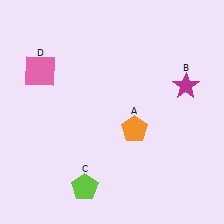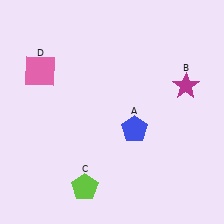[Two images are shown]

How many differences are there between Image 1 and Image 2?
There is 1 difference between the two images.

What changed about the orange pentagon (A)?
In Image 1, A is orange. In Image 2, it changed to blue.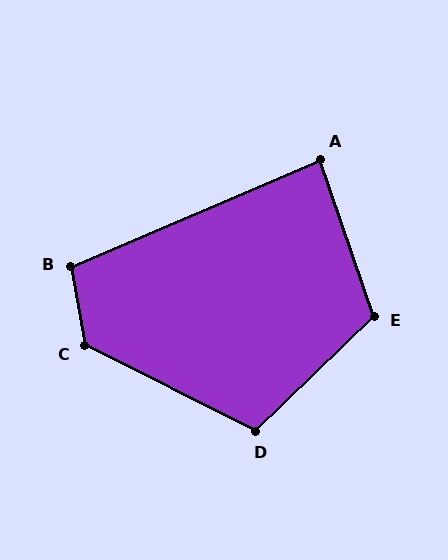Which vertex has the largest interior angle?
C, at approximately 127 degrees.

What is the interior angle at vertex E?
Approximately 115 degrees (obtuse).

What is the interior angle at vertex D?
Approximately 109 degrees (obtuse).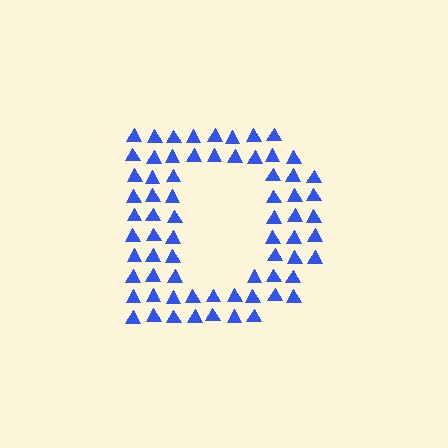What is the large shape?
The large shape is the letter D.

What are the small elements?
The small elements are triangles.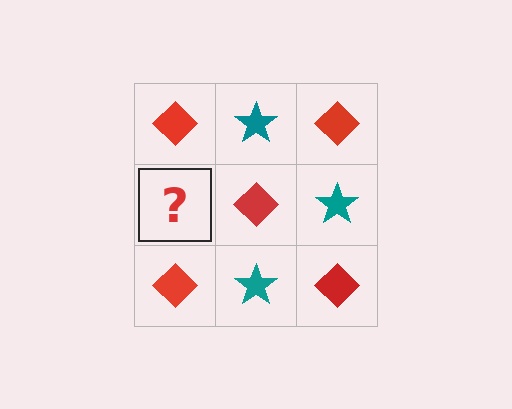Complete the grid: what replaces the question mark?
The question mark should be replaced with a teal star.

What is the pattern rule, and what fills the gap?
The rule is that it alternates red diamond and teal star in a checkerboard pattern. The gap should be filled with a teal star.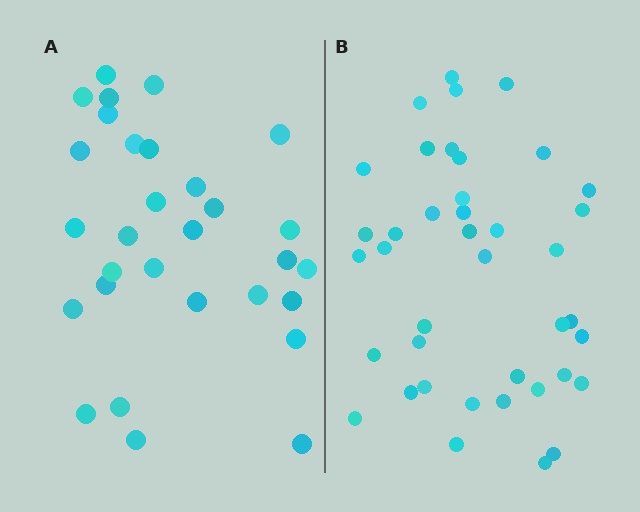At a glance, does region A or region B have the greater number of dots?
Region B (the right region) has more dots.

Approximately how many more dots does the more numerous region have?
Region B has roughly 10 or so more dots than region A.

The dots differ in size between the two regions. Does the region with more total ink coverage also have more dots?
No. Region A has more total ink coverage because its dots are larger, but region B actually contains more individual dots. Total area can be misleading — the number of items is what matters here.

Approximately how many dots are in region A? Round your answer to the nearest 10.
About 30 dots.